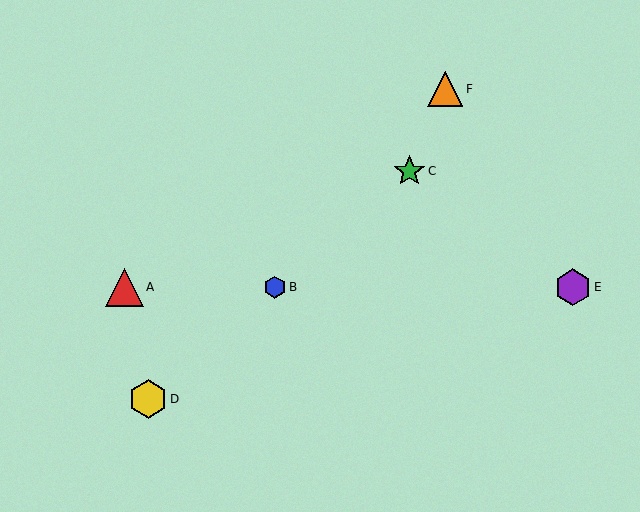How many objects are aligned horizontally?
3 objects (A, B, E) are aligned horizontally.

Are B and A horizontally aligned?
Yes, both are at y≈287.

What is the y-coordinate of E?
Object E is at y≈287.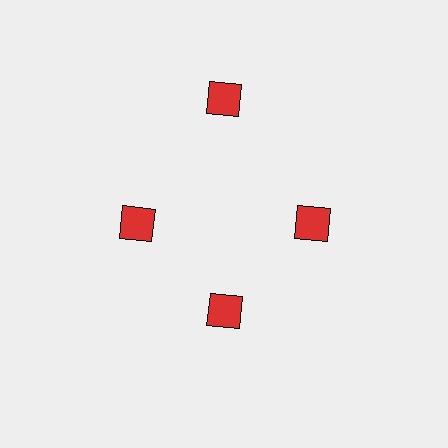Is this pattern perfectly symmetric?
No. The 4 red diamonds are arranged in a ring, but one element near the 12 o'clock position is pushed outward from the center, breaking the 4-fold rotational symmetry.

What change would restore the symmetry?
The symmetry would be restored by moving it inward, back onto the ring so that all 4 diamonds sit at equal angles and equal distance from the center.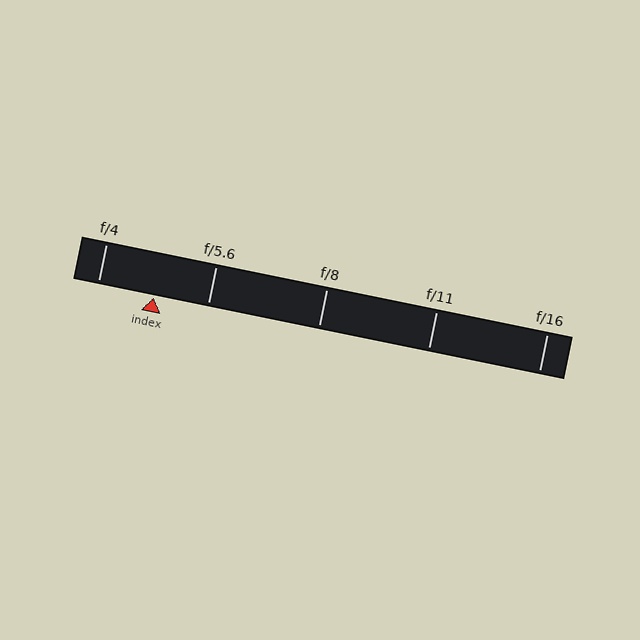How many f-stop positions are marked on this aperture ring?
There are 5 f-stop positions marked.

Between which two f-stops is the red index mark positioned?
The index mark is between f/4 and f/5.6.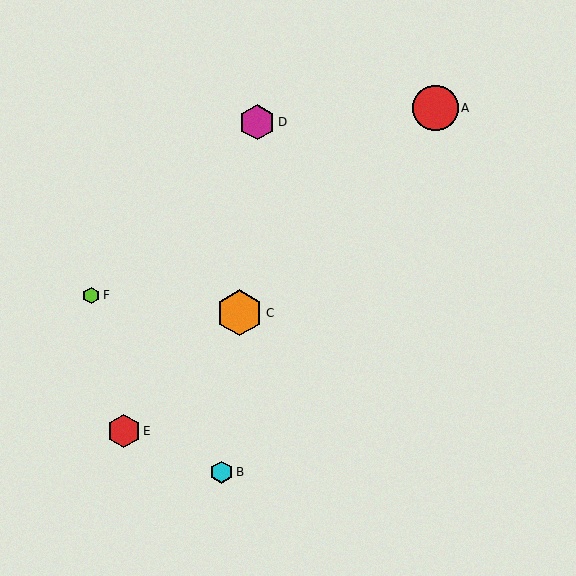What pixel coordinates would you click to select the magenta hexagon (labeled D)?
Click at (257, 122) to select the magenta hexagon D.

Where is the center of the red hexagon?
The center of the red hexagon is at (124, 431).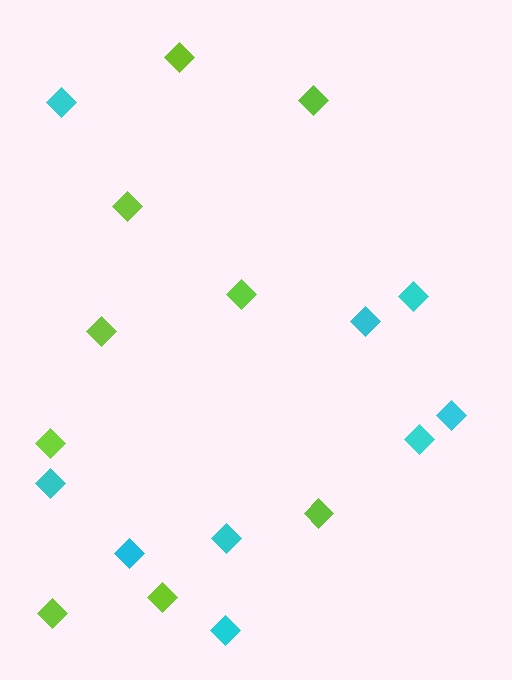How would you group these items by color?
There are 2 groups: one group of cyan diamonds (9) and one group of lime diamonds (9).